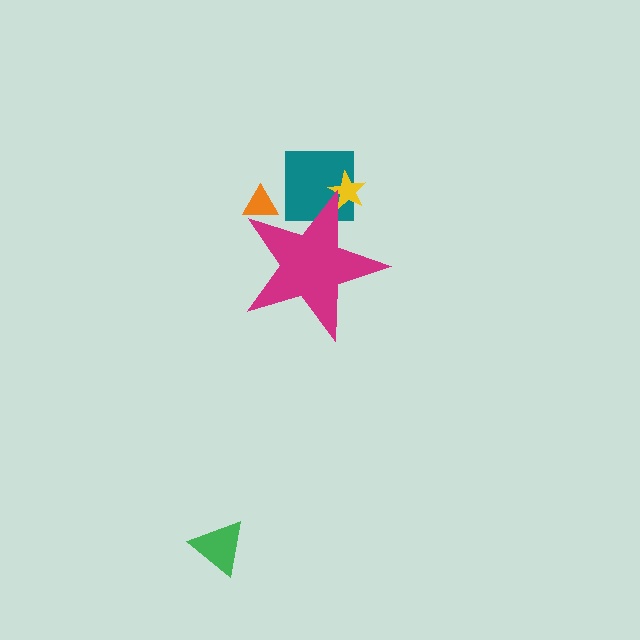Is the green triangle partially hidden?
No, the green triangle is fully visible.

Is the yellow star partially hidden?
Yes, the yellow star is partially hidden behind the magenta star.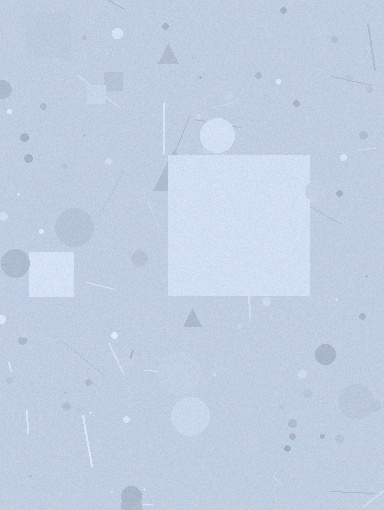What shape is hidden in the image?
A square is hidden in the image.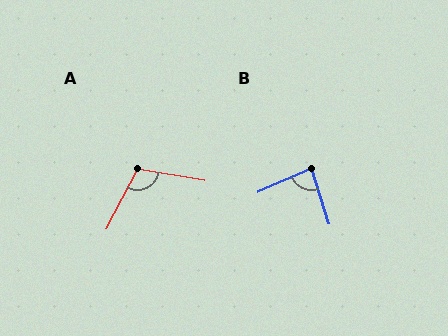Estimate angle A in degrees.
Approximately 108 degrees.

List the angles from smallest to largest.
B (83°), A (108°).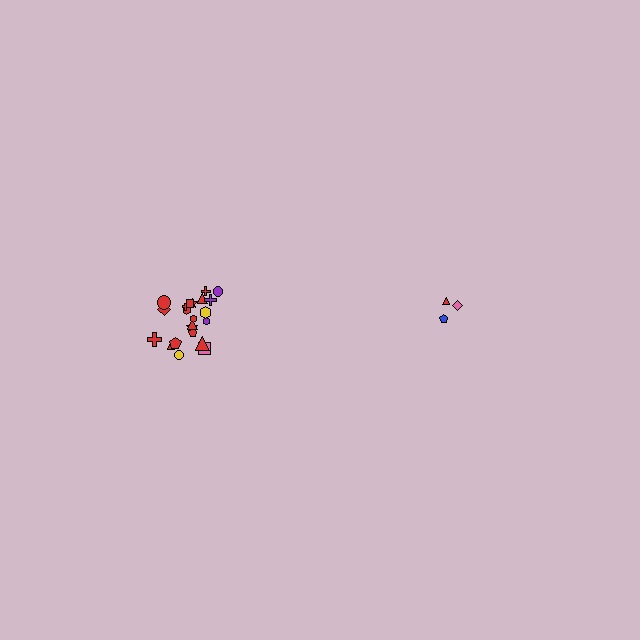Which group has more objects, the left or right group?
The left group.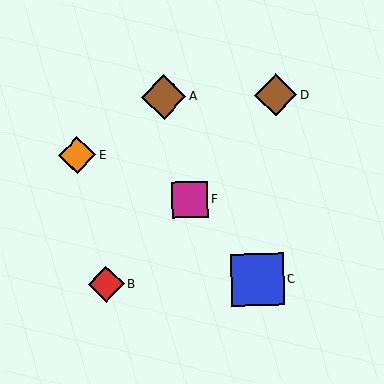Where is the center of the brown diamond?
The center of the brown diamond is at (164, 97).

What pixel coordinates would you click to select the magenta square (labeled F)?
Click at (190, 200) to select the magenta square F.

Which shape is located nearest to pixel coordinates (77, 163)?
The orange diamond (labeled E) at (77, 155) is nearest to that location.